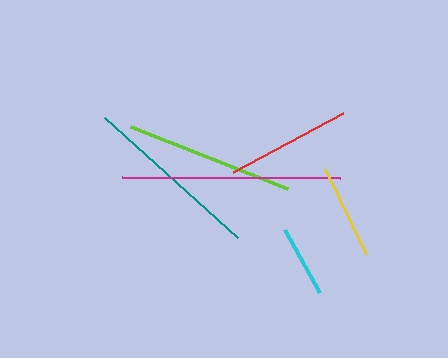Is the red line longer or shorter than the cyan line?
The red line is longer than the cyan line.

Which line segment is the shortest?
The cyan line is the shortest at approximately 71 pixels.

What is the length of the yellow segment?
The yellow segment is approximately 94 pixels long.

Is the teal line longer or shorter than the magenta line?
The magenta line is longer than the teal line.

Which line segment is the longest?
The magenta line is the longest at approximately 219 pixels.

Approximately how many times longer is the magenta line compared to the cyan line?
The magenta line is approximately 3.1 times the length of the cyan line.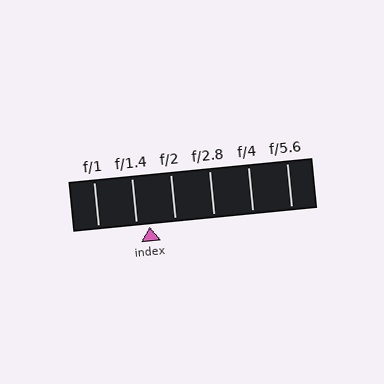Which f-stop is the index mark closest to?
The index mark is closest to f/1.4.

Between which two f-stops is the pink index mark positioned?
The index mark is between f/1.4 and f/2.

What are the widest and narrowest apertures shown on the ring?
The widest aperture shown is f/1 and the narrowest is f/5.6.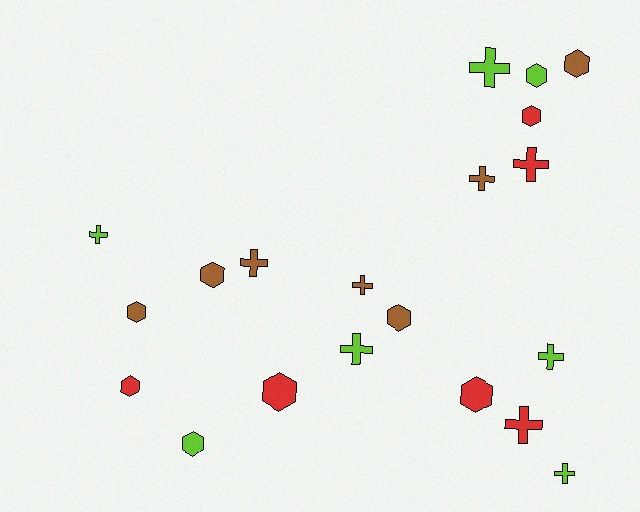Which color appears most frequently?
Lime, with 7 objects.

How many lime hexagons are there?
There are 2 lime hexagons.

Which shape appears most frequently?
Cross, with 10 objects.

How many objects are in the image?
There are 20 objects.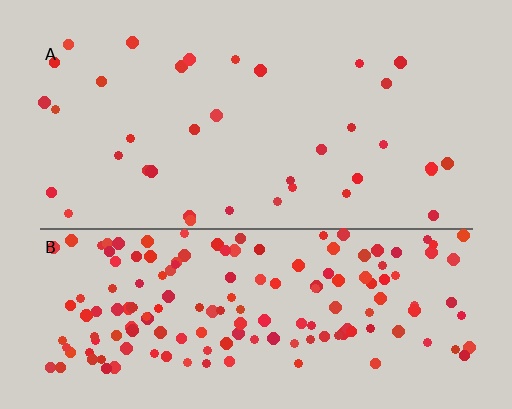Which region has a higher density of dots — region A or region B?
B (the bottom).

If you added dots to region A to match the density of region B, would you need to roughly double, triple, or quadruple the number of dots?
Approximately quadruple.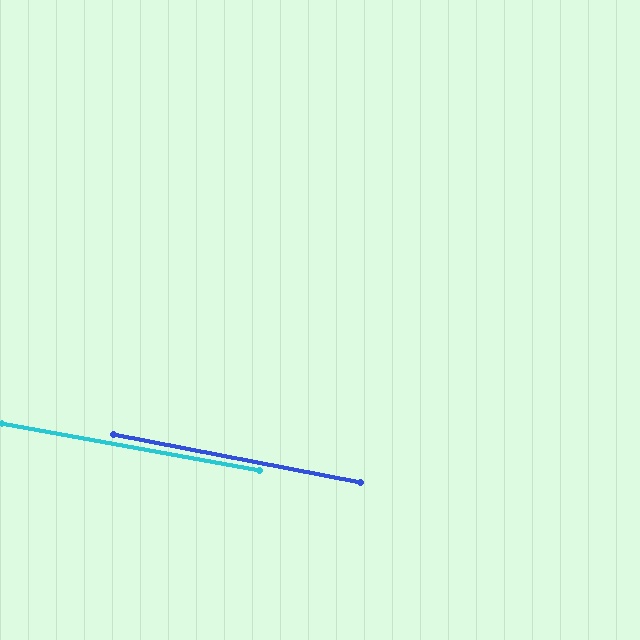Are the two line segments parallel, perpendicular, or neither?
Parallel — their directions differ by only 0.5°.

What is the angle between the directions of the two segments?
Approximately 1 degree.